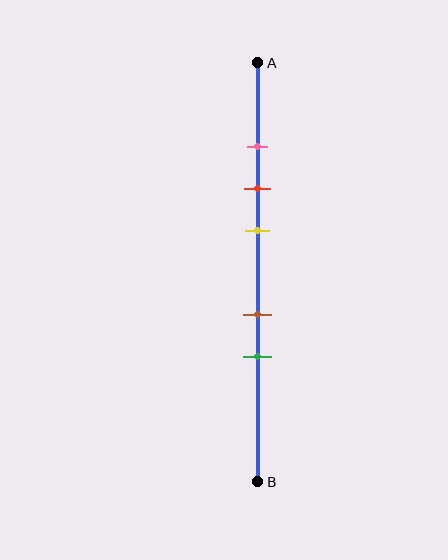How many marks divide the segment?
There are 5 marks dividing the segment.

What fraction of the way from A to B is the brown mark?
The brown mark is approximately 60% (0.6) of the way from A to B.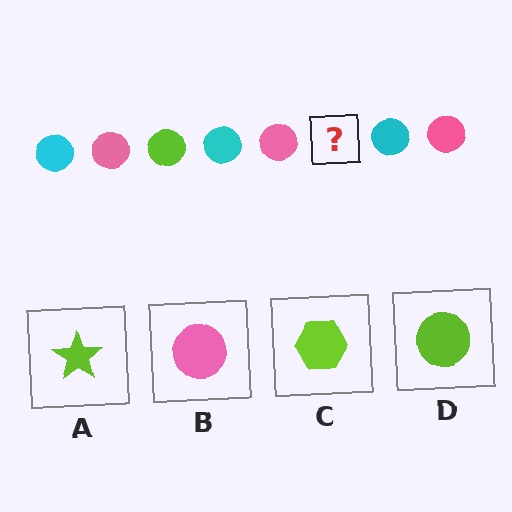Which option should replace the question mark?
Option D.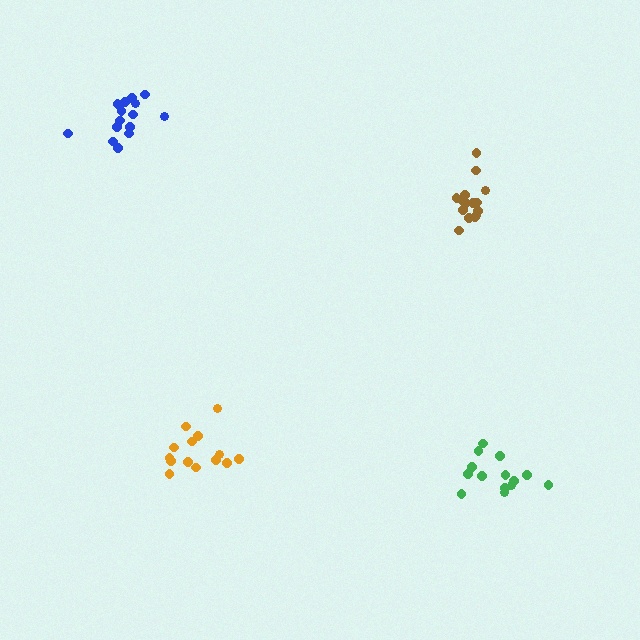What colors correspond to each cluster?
The clusters are colored: orange, blue, brown, green.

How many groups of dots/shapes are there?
There are 4 groups.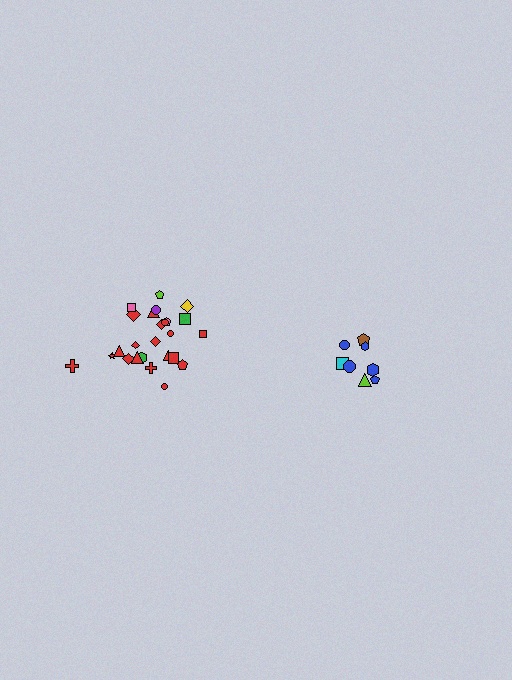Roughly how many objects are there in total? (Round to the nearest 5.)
Roughly 35 objects in total.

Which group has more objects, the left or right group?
The left group.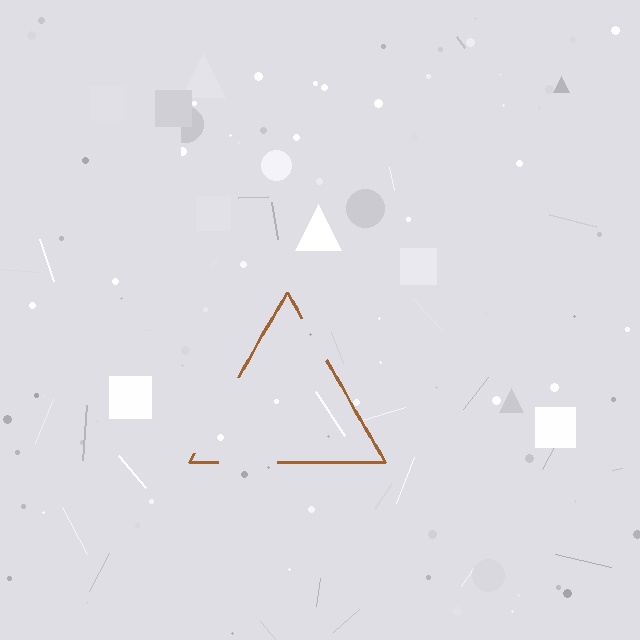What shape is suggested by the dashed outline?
The dashed outline suggests a triangle.